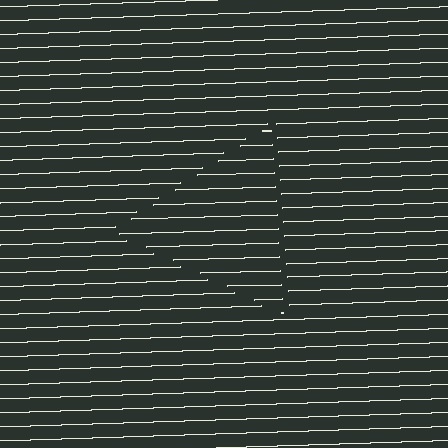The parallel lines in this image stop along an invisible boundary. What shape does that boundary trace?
An illusory triangle. The interior of the shape contains the same grating, shifted by half a period — the contour is defined by the phase discontinuity where line-ends from the inner and outer gratings abut.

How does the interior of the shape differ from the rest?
The interior of the shape contains the same grating, shifted by half a period — the contour is defined by the phase discontinuity where line-ends from the inner and outer gratings abut.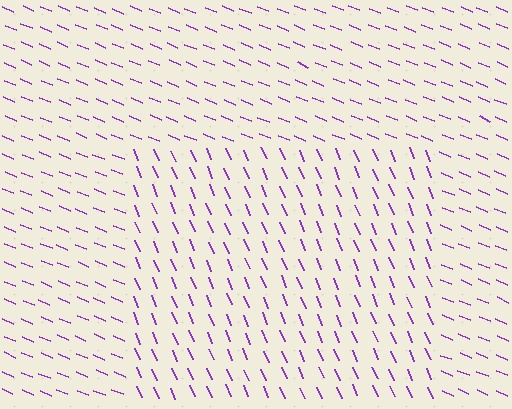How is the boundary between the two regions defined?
The boundary is defined purely by a change in line orientation (approximately 45 degrees difference). All lines are the same color and thickness.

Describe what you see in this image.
The image is filled with small purple line segments. A rectangle region in the image has lines oriented differently from the surrounding lines, creating a visible texture boundary.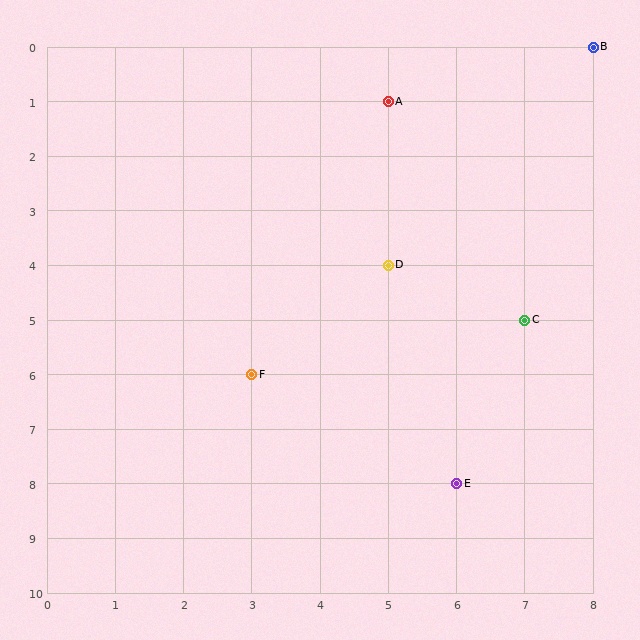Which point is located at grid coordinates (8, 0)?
Point B is at (8, 0).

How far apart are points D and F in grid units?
Points D and F are 2 columns and 2 rows apart (about 2.8 grid units diagonally).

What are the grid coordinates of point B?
Point B is at grid coordinates (8, 0).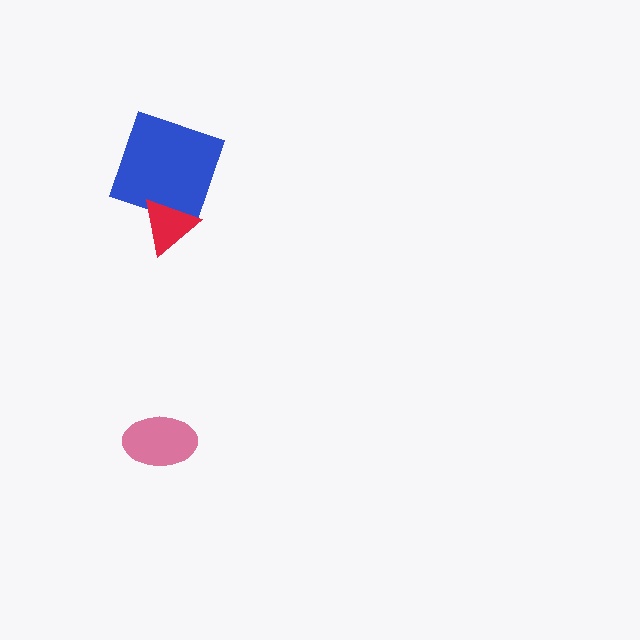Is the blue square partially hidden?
Yes, it is partially covered by another shape.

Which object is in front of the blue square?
The red triangle is in front of the blue square.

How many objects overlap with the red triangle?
1 object overlaps with the red triangle.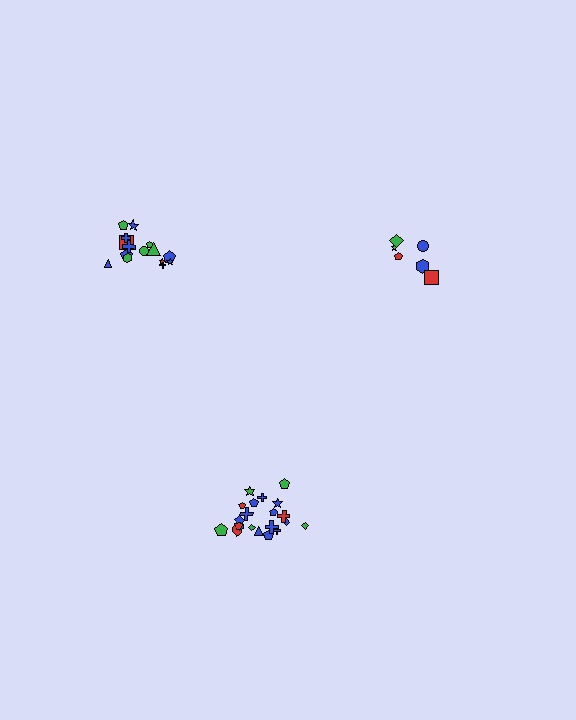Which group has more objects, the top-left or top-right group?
The top-left group.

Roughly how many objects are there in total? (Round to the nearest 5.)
Roughly 45 objects in total.